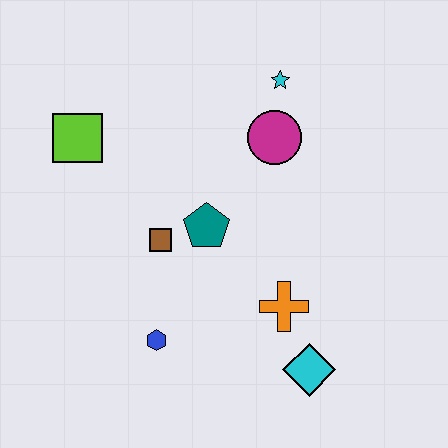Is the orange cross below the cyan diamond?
No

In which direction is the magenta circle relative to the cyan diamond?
The magenta circle is above the cyan diamond.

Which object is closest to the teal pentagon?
The brown square is closest to the teal pentagon.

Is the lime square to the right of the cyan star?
No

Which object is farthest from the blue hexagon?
The cyan star is farthest from the blue hexagon.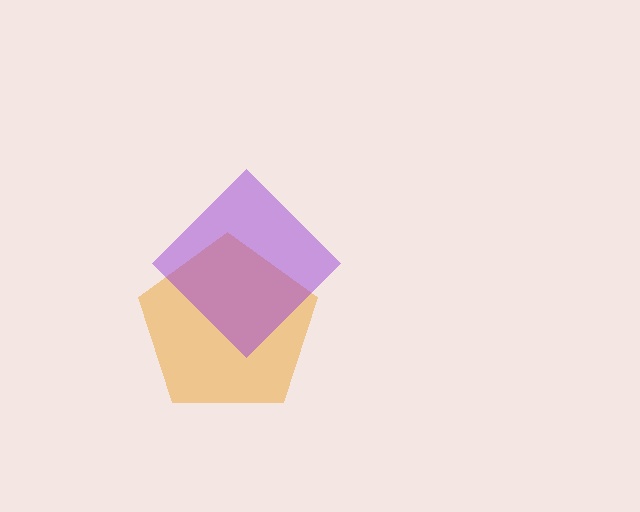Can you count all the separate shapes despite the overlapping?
Yes, there are 2 separate shapes.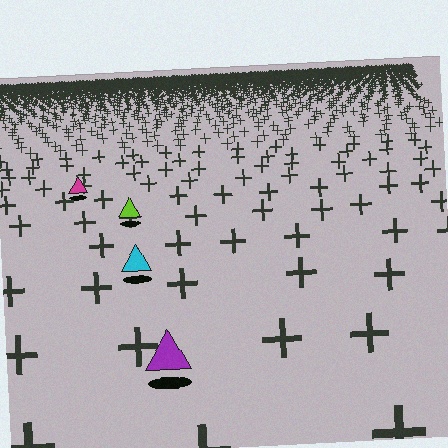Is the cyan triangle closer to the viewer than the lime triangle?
Yes. The cyan triangle is closer — you can tell from the texture gradient: the ground texture is coarser near it.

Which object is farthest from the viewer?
The magenta triangle is farthest from the viewer. It appears smaller and the ground texture around it is denser.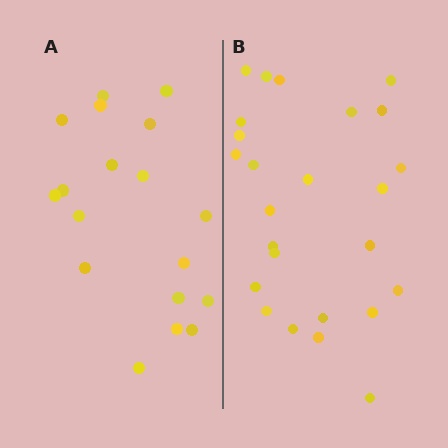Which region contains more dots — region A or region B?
Region B (the right region) has more dots.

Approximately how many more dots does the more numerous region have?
Region B has roughly 8 or so more dots than region A.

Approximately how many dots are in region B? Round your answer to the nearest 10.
About 20 dots. (The exact count is 25, which rounds to 20.)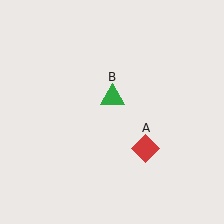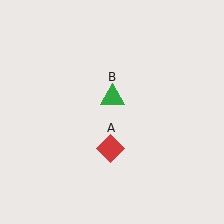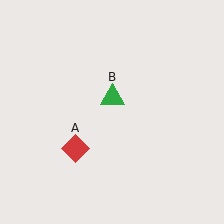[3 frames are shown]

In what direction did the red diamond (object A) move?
The red diamond (object A) moved left.